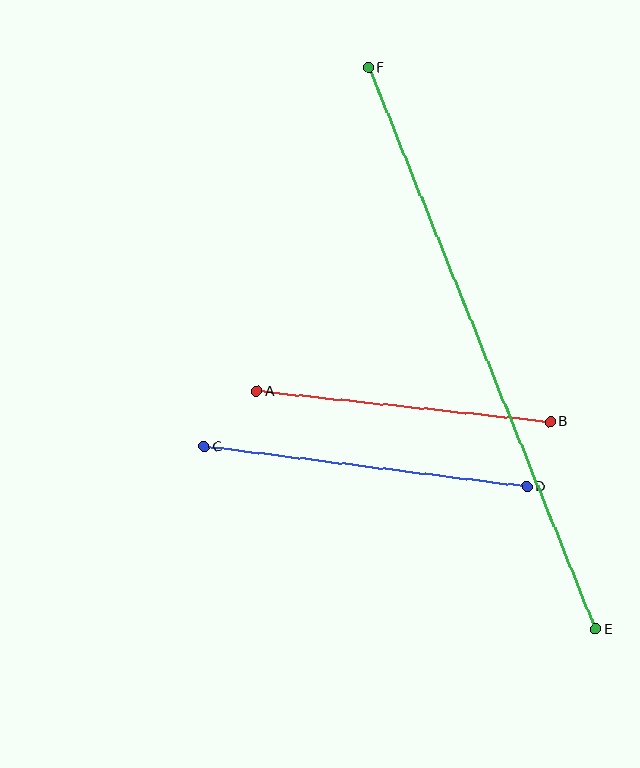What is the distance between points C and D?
The distance is approximately 325 pixels.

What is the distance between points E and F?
The distance is approximately 606 pixels.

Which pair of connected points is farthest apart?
Points E and F are farthest apart.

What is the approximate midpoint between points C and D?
The midpoint is at approximately (365, 466) pixels.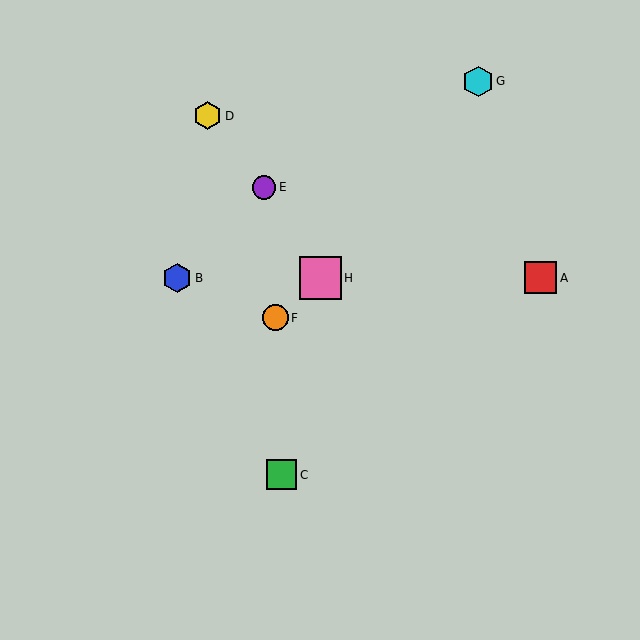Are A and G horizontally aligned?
No, A is at y≈278 and G is at y≈81.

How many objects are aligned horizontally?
3 objects (A, B, H) are aligned horizontally.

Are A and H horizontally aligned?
Yes, both are at y≈278.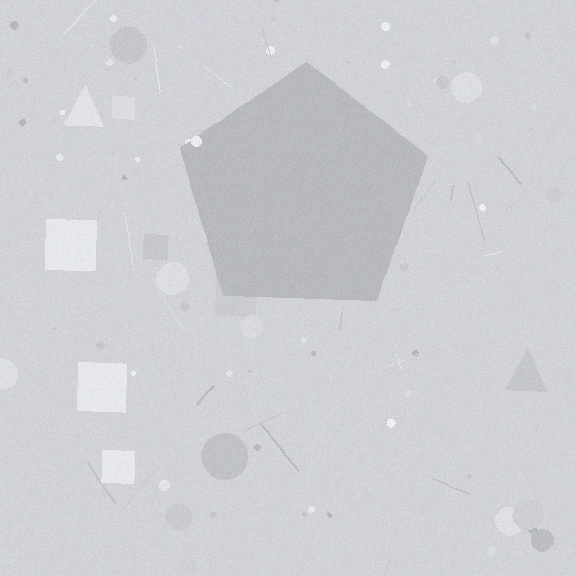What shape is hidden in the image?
A pentagon is hidden in the image.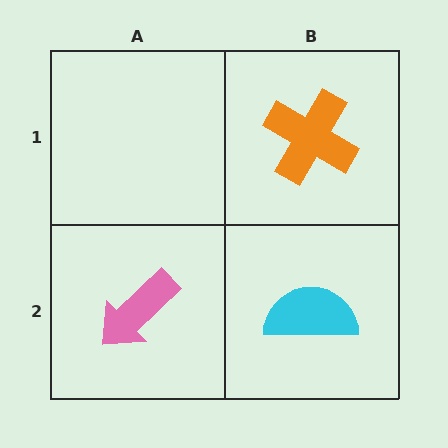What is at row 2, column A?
A pink arrow.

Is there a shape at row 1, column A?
No, that cell is empty.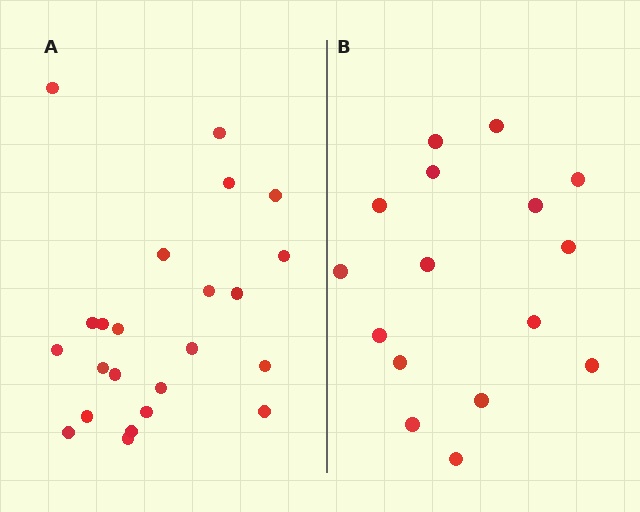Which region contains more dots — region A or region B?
Region A (the left region) has more dots.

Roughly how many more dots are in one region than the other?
Region A has roughly 8 or so more dots than region B.